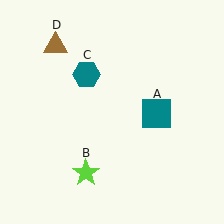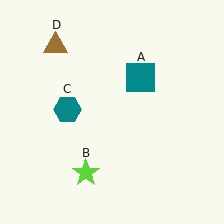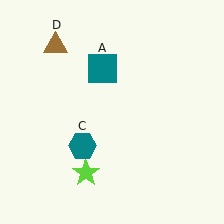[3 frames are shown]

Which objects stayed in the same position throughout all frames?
Lime star (object B) and brown triangle (object D) remained stationary.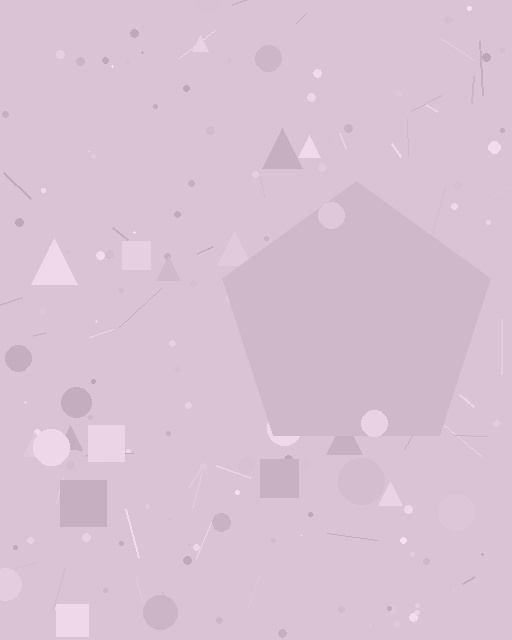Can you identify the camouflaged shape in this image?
The camouflaged shape is a pentagon.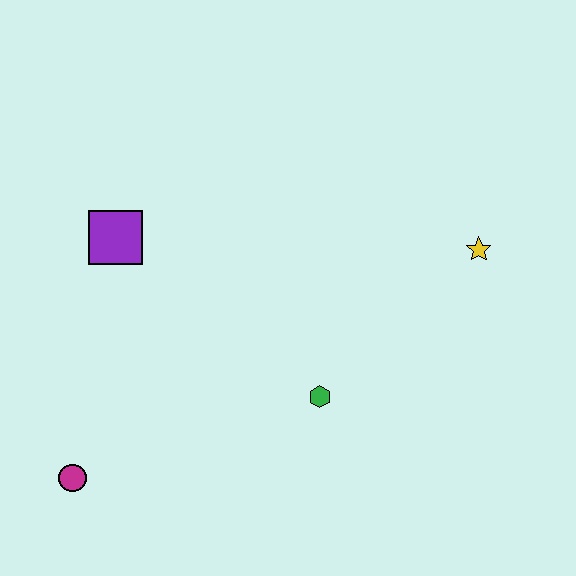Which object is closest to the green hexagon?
The yellow star is closest to the green hexagon.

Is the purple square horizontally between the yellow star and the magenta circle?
Yes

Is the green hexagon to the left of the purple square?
No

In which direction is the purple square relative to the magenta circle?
The purple square is above the magenta circle.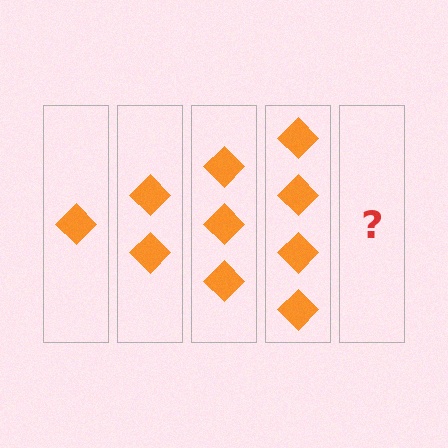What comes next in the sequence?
The next element should be 5 diamonds.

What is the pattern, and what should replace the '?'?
The pattern is that each step adds one more diamond. The '?' should be 5 diamonds.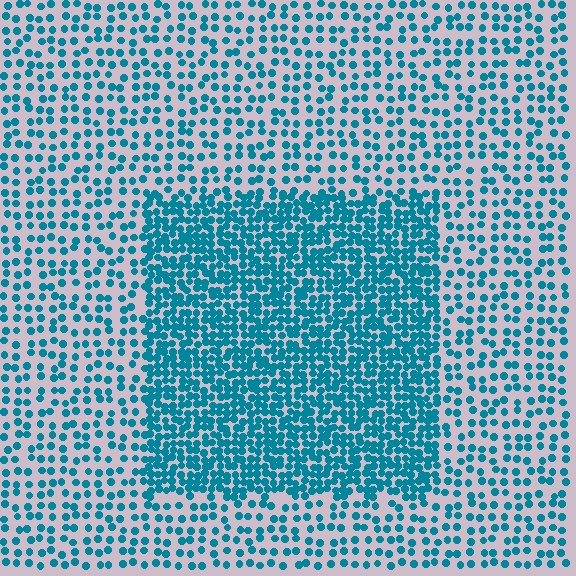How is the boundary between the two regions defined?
The boundary is defined by a change in element density (approximately 2.3x ratio). All elements are the same color, size, and shape.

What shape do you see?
I see a rectangle.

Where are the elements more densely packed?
The elements are more densely packed inside the rectangle boundary.